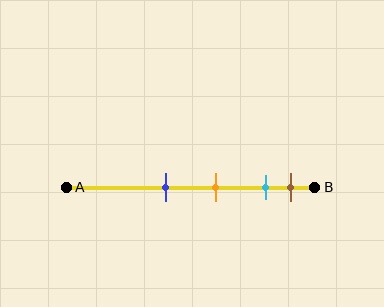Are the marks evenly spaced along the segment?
No, the marks are not evenly spaced.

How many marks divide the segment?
There are 4 marks dividing the segment.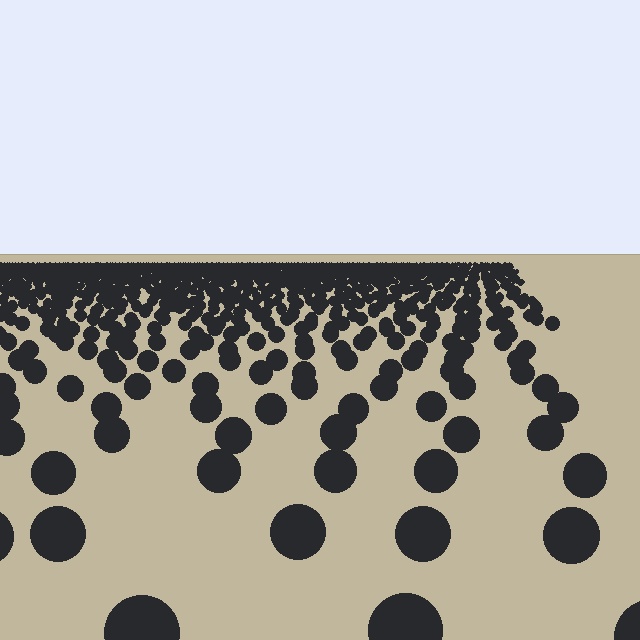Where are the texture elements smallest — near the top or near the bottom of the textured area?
Near the top.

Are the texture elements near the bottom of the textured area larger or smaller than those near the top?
Larger. Near the bottom, elements are closer to the viewer and appear at a bigger on-screen size.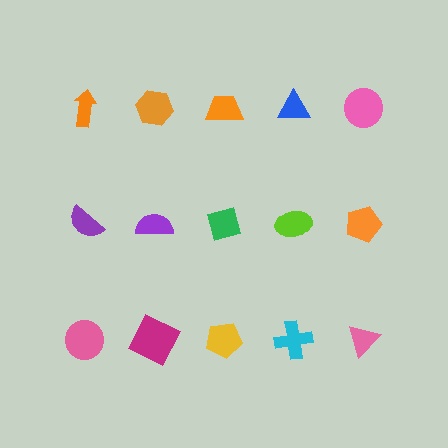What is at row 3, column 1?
A pink circle.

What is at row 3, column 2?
A magenta square.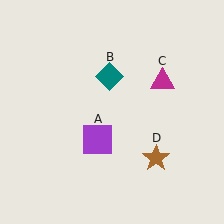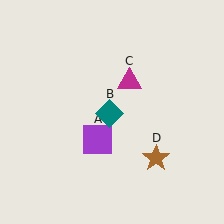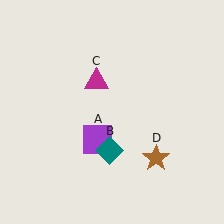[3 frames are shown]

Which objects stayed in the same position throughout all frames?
Purple square (object A) and brown star (object D) remained stationary.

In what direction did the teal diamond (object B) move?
The teal diamond (object B) moved down.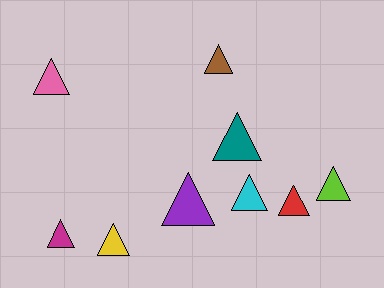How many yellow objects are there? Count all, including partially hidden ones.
There is 1 yellow object.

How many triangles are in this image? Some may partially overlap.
There are 9 triangles.